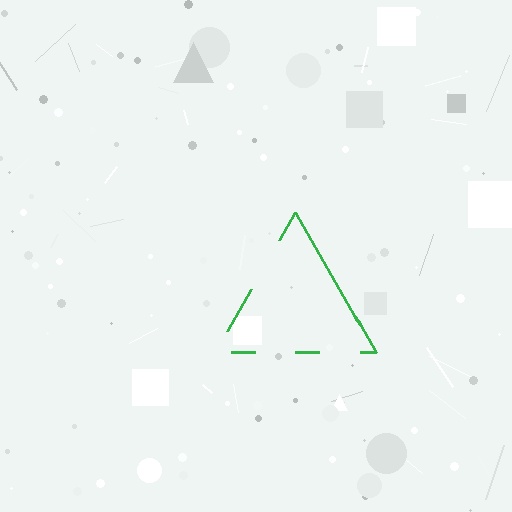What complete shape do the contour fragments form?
The contour fragments form a triangle.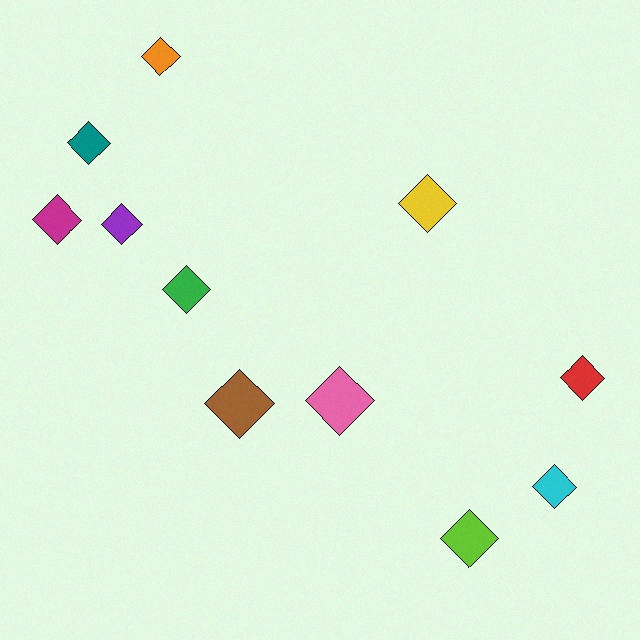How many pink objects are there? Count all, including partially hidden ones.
There is 1 pink object.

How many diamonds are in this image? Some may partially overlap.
There are 11 diamonds.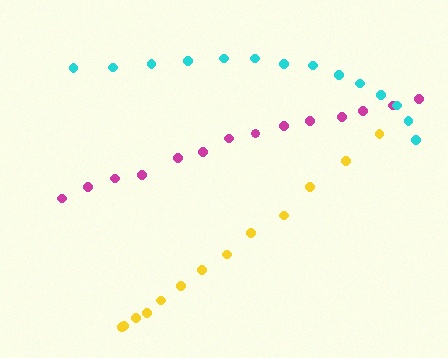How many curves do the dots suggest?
There are 3 distinct paths.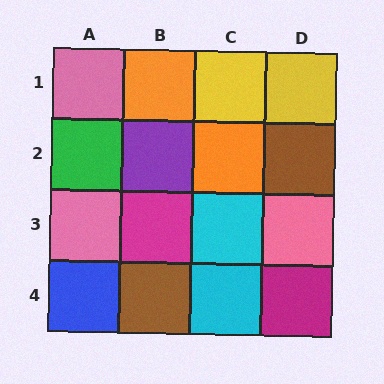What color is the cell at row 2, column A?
Green.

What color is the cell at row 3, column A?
Pink.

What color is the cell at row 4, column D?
Magenta.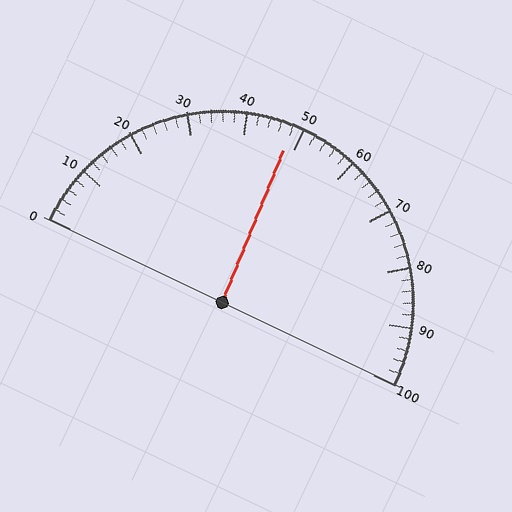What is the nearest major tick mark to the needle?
The nearest major tick mark is 50.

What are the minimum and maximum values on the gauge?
The gauge ranges from 0 to 100.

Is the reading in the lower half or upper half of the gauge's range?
The reading is in the lower half of the range (0 to 100).